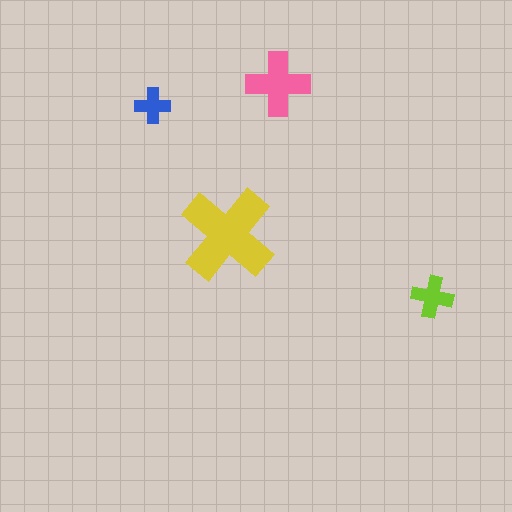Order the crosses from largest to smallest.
the yellow one, the pink one, the lime one, the blue one.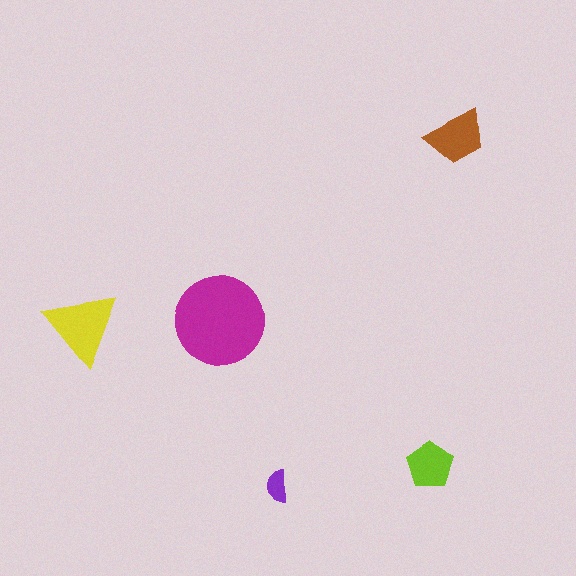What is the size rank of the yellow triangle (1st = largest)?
2nd.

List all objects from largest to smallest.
The magenta circle, the yellow triangle, the brown trapezoid, the lime pentagon, the purple semicircle.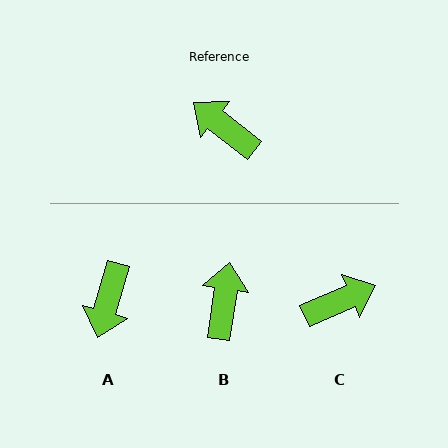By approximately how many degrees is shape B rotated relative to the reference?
Approximately 60 degrees clockwise.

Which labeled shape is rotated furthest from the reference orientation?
C, about 118 degrees away.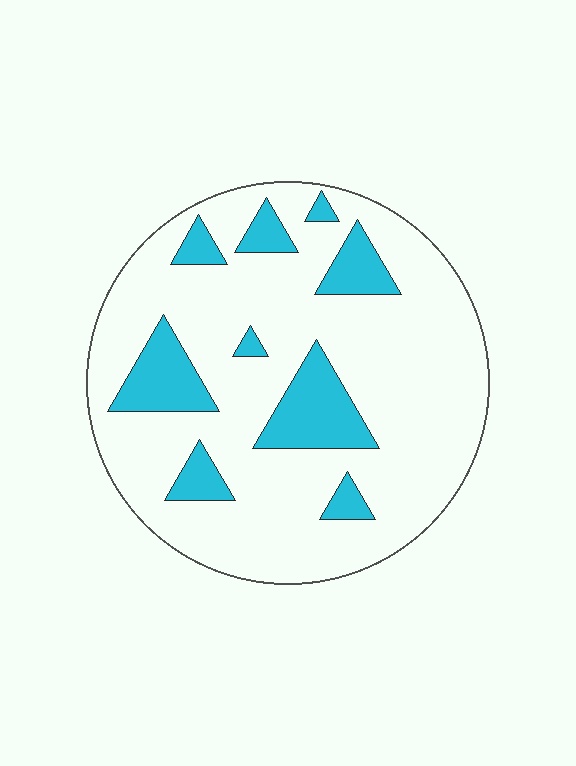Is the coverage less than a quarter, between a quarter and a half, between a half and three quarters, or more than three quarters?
Less than a quarter.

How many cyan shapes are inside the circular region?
9.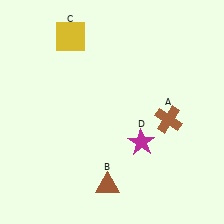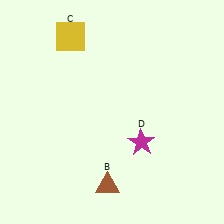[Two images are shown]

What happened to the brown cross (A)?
The brown cross (A) was removed in Image 2. It was in the bottom-right area of Image 1.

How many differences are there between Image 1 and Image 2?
There is 1 difference between the two images.